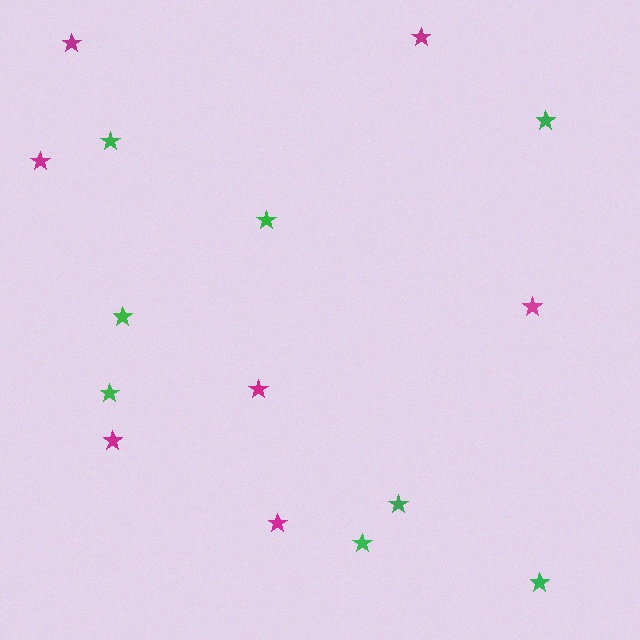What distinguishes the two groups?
There are 2 groups: one group of green stars (8) and one group of magenta stars (7).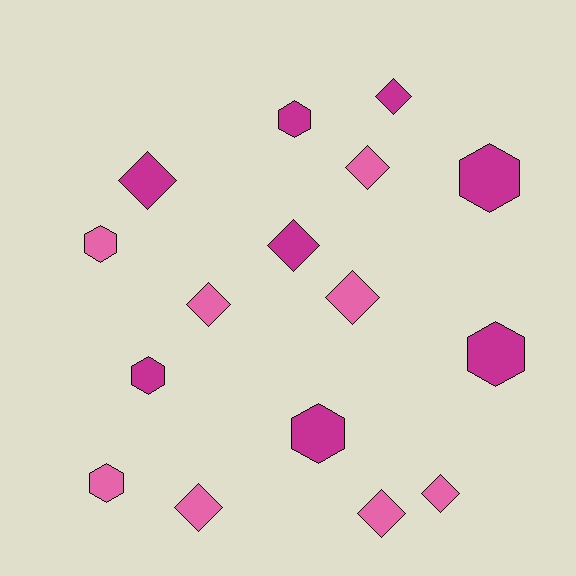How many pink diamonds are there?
There are 6 pink diamonds.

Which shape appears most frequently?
Diamond, with 9 objects.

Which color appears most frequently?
Pink, with 8 objects.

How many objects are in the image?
There are 16 objects.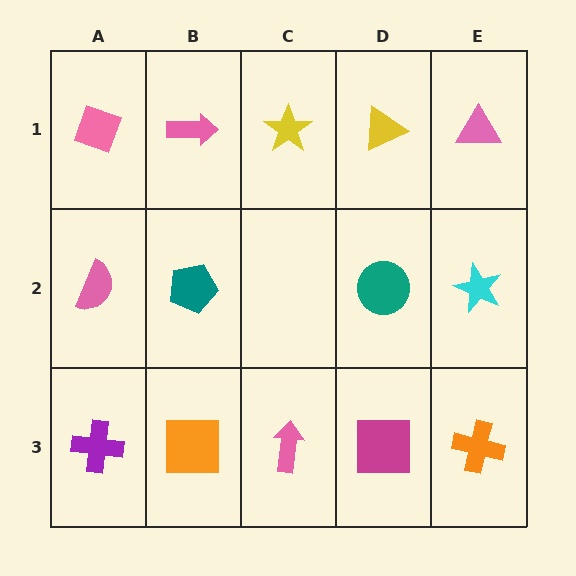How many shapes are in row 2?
4 shapes.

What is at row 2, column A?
A pink semicircle.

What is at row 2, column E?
A cyan star.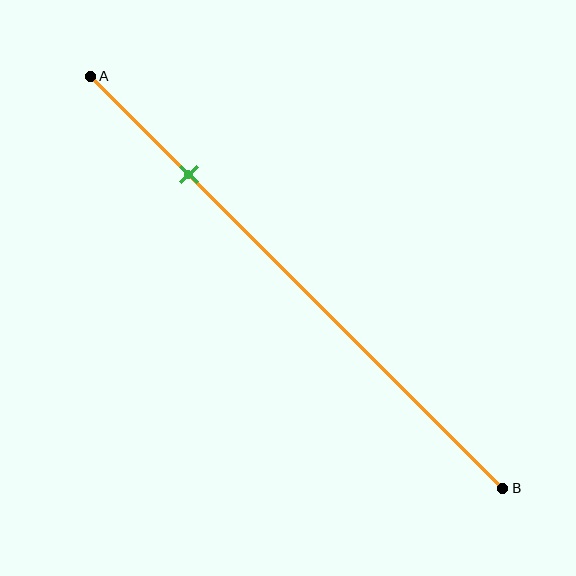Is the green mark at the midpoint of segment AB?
No, the mark is at about 25% from A, not at the 50% midpoint.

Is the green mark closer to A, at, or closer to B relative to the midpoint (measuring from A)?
The green mark is closer to point A than the midpoint of segment AB.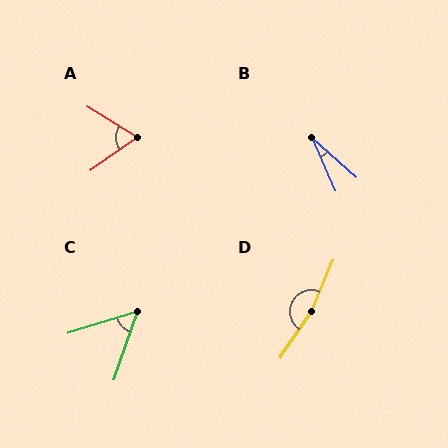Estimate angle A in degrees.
Approximately 68 degrees.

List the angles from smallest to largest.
B (25°), C (54°), A (68°), D (169°).